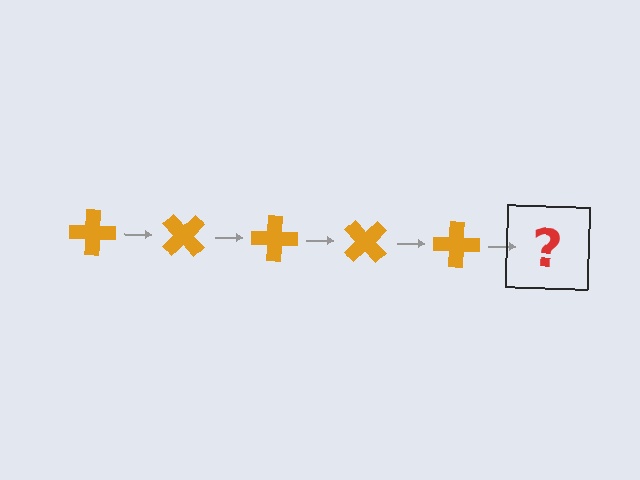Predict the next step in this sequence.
The next step is an orange cross rotated 225 degrees.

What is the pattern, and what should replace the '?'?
The pattern is that the cross rotates 45 degrees each step. The '?' should be an orange cross rotated 225 degrees.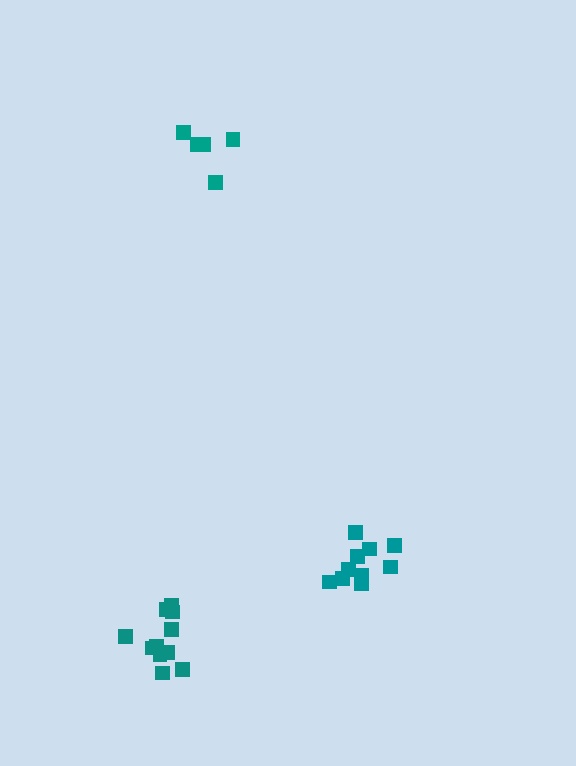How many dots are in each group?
Group 1: 11 dots, Group 2: 5 dots, Group 3: 10 dots (26 total).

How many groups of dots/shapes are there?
There are 3 groups.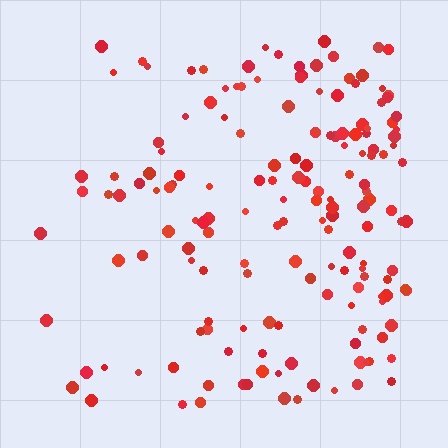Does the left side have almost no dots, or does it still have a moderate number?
Still a moderate number, just noticeably fewer than the right.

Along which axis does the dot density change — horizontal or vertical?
Horizontal.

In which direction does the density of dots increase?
From left to right, with the right side densest.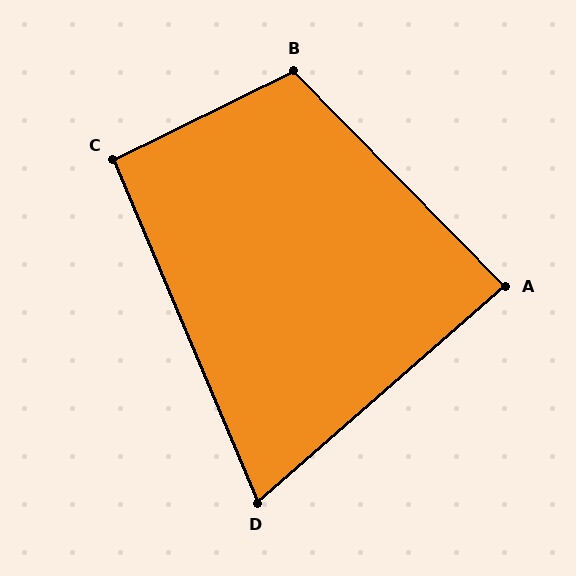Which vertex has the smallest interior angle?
D, at approximately 72 degrees.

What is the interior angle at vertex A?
Approximately 87 degrees (approximately right).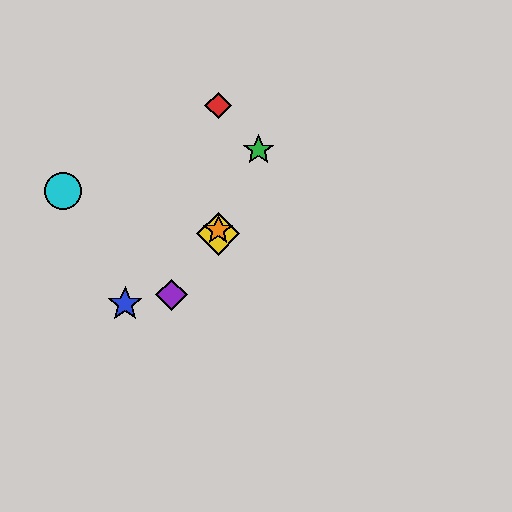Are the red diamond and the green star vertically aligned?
No, the red diamond is at x≈218 and the green star is at x≈259.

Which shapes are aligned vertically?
The red diamond, the yellow diamond, the orange star are aligned vertically.